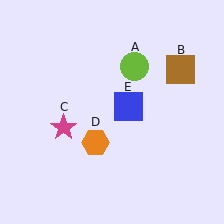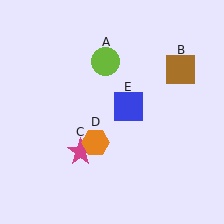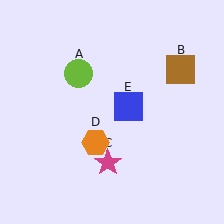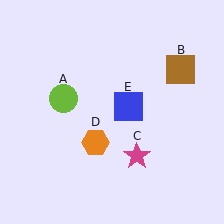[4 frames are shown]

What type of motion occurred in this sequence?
The lime circle (object A), magenta star (object C) rotated counterclockwise around the center of the scene.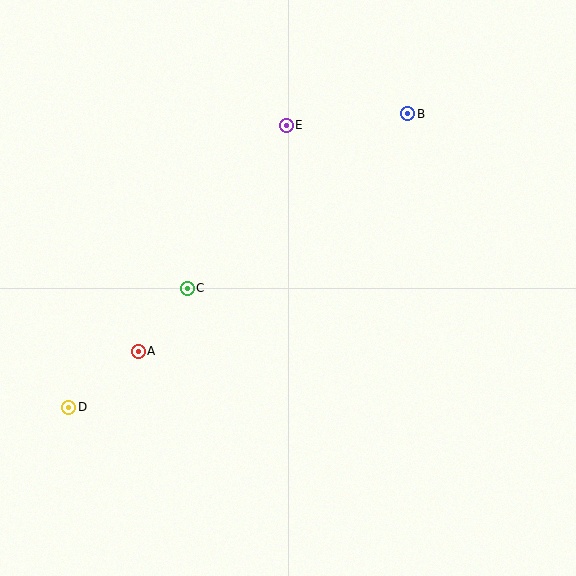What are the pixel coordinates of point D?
Point D is at (69, 407).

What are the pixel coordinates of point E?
Point E is at (286, 125).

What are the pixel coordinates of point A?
Point A is at (138, 351).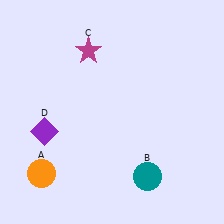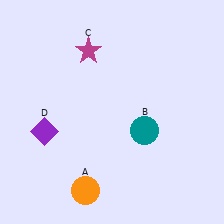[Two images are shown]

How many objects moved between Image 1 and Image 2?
2 objects moved between the two images.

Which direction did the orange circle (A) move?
The orange circle (A) moved right.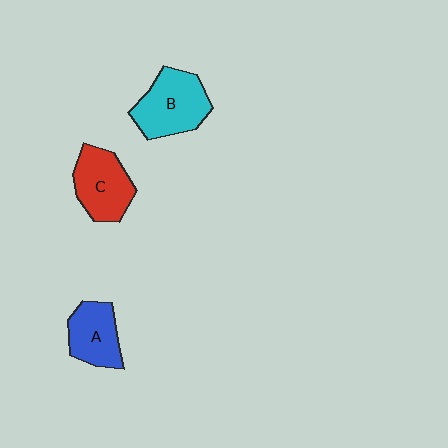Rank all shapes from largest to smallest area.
From largest to smallest: B (cyan), C (red), A (blue).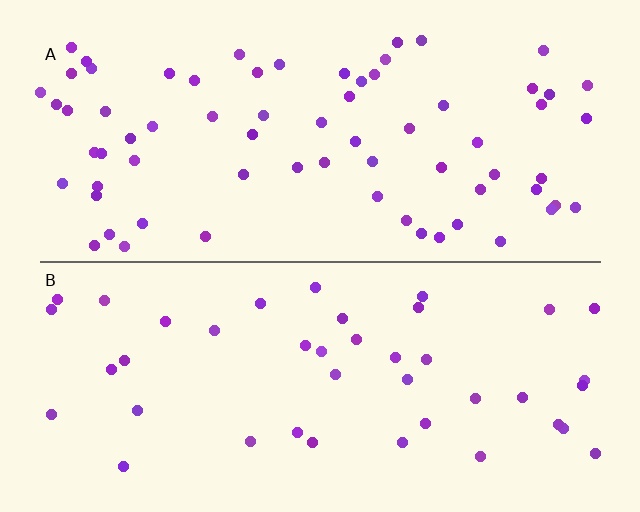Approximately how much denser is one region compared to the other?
Approximately 1.7× — region A over region B.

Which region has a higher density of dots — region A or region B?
A (the top).